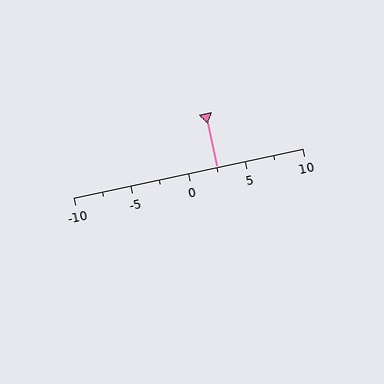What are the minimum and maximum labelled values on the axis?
The axis runs from -10 to 10.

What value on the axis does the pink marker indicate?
The marker indicates approximately 2.5.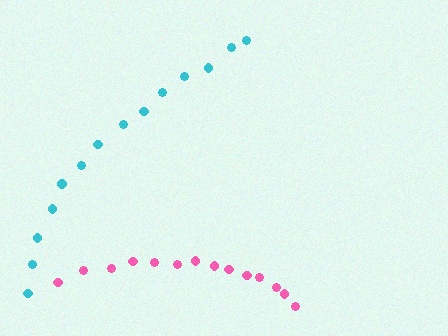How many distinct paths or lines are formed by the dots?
There are 2 distinct paths.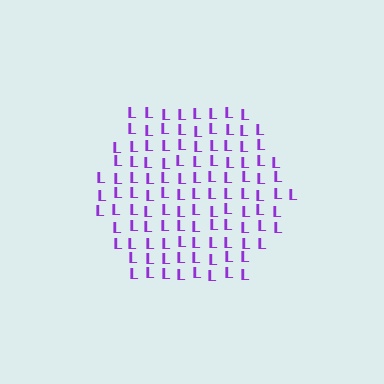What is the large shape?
The large shape is a hexagon.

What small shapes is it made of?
It is made of small letter L's.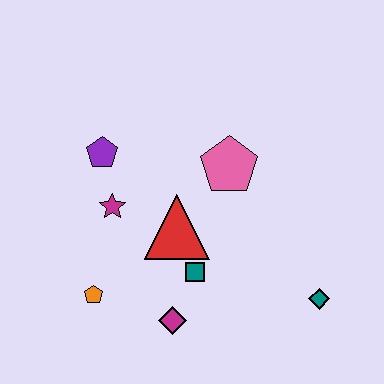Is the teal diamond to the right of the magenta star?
Yes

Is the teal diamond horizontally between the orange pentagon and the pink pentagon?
No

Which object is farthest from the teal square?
The purple pentagon is farthest from the teal square.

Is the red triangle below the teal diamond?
No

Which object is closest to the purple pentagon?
The magenta star is closest to the purple pentagon.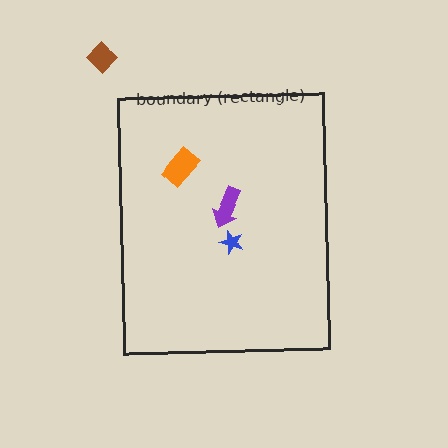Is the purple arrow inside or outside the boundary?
Inside.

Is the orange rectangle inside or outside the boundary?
Inside.